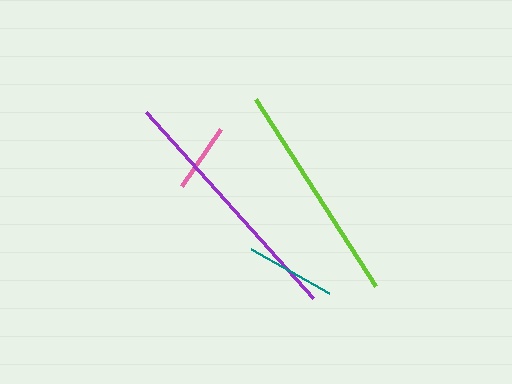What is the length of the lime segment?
The lime segment is approximately 223 pixels long.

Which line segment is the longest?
The purple line is the longest at approximately 250 pixels.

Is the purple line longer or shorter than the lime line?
The purple line is longer than the lime line.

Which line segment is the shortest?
The pink line is the shortest at approximately 68 pixels.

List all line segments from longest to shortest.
From longest to shortest: purple, lime, teal, pink.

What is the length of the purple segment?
The purple segment is approximately 250 pixels long.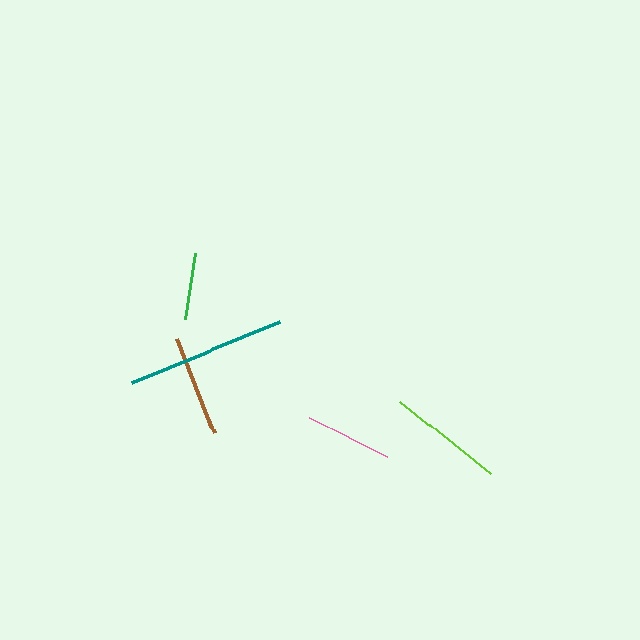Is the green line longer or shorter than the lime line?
The lime line is longer than the green line.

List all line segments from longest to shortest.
From longest to shortest: teal, lime, brown, pink, green.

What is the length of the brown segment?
The brown segment is approximately 102 pixels long.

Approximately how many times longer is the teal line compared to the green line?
The teal line is approximately 2.4 times the length of the green line.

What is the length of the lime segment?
The lime segment is approximately 116 pixels long.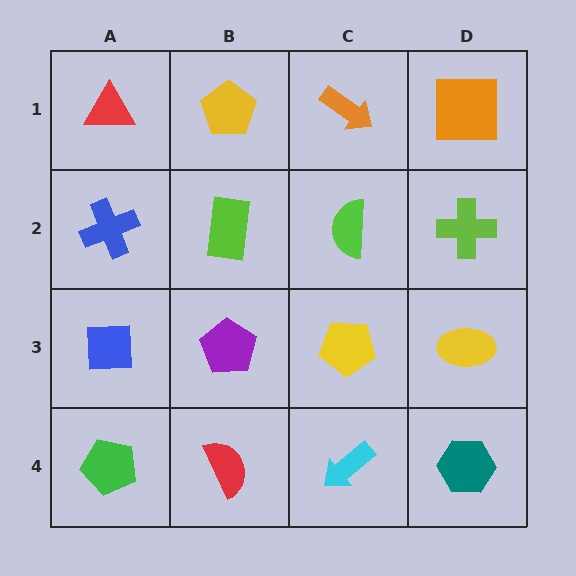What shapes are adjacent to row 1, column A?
A blue cross (row 2, column A), a yellow pentagon (row 1, column B).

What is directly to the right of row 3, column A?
A purple pentagon.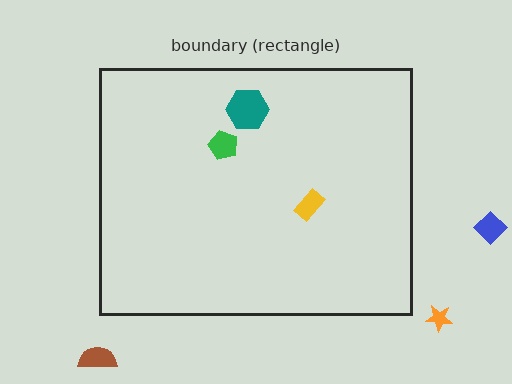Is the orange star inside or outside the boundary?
Outside.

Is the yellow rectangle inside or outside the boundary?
Inside.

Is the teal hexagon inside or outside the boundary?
Inside.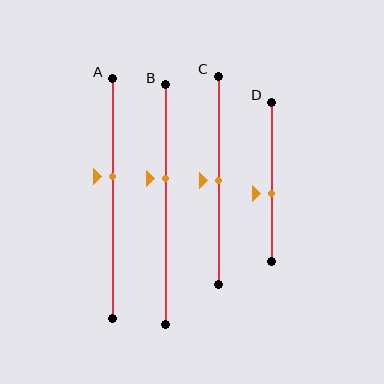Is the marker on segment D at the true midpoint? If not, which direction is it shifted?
No, the marker on segment D is shifted downward by about 7% of the segment length.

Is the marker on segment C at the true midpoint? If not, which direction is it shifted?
Yes, the marker on segment C is at the true midpoint.